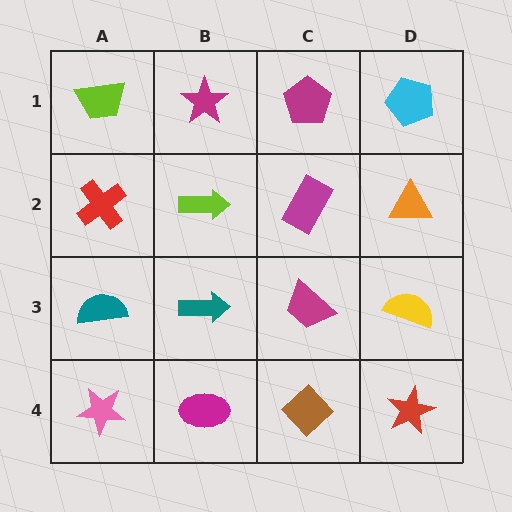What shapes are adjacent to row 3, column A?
A red cross (row 2, column A), a pink star (row 4, column A), a teal arrow (row 3, column B).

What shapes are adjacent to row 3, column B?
A lime arrow (row 2, column B), a magenta ellipse (row 4, column B), a teal semicircle (row 3, column A), a magenta trapezoid (row 3, column C).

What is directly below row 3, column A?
A pink star.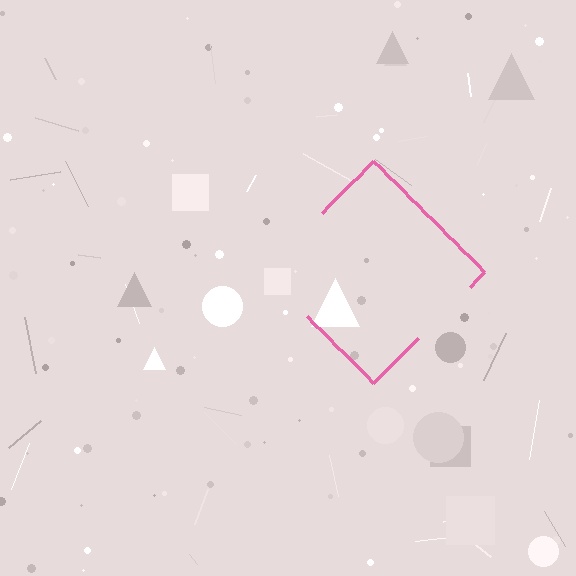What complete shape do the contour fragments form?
The contour fragments form a diamond.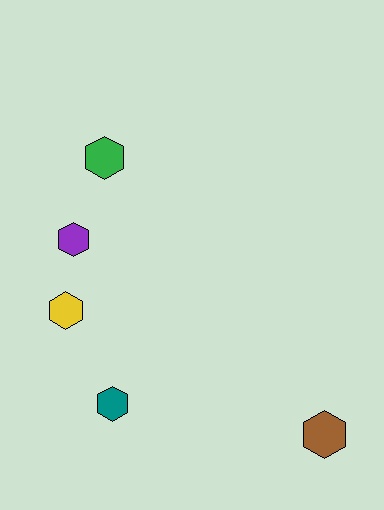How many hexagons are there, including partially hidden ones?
There are 5 hexagons.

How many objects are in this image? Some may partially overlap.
There are 5 objects.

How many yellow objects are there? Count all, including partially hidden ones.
There is 1 yellow object.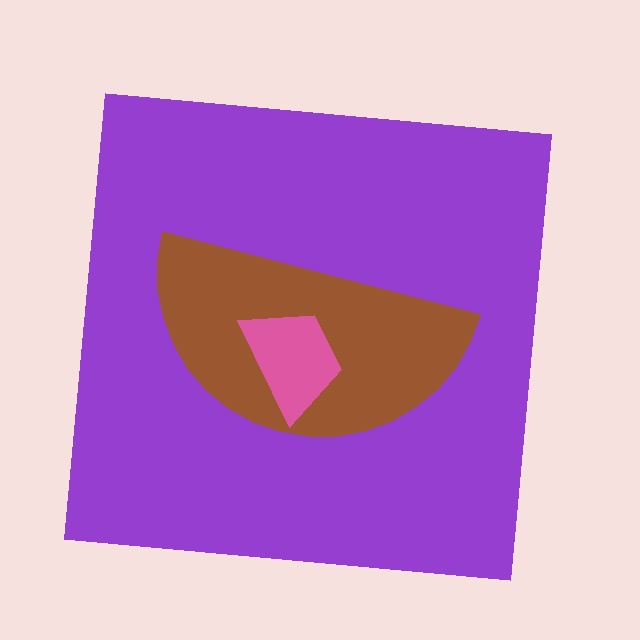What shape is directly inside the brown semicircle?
The pink trapezoid.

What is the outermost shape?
The purple square.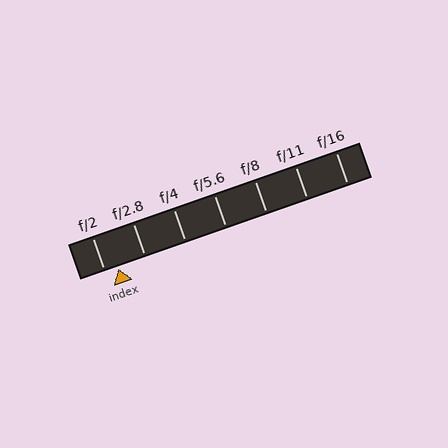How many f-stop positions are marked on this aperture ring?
There are 7 f-stop positions marked.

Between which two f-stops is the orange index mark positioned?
The index mark is between f/2 and f/2.8.